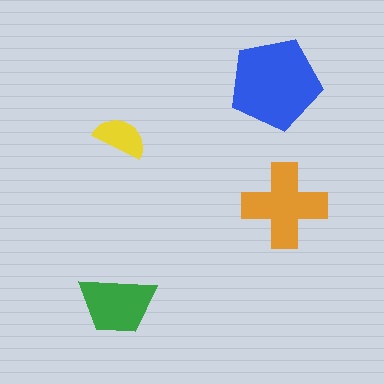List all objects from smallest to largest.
The yellow semicircle, the green trapezoid, the orange cross, the blue pentagon.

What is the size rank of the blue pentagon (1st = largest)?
1st.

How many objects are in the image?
There are 4 objects in the image.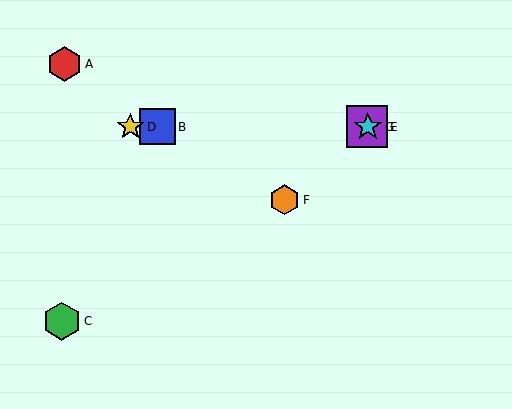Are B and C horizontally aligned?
No, B is at y≈127 and C is at y≈321.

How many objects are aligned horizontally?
4 objects (B, D, E, G) are aligned horizontally.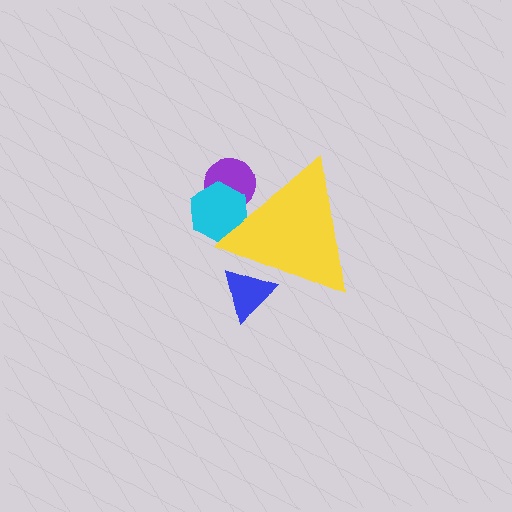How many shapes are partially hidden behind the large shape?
3 shapes are partially hidden.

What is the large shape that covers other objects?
A yellow triangle.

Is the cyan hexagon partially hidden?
Yes, the cyan hexagon is partially hidden behind the yellow triangle.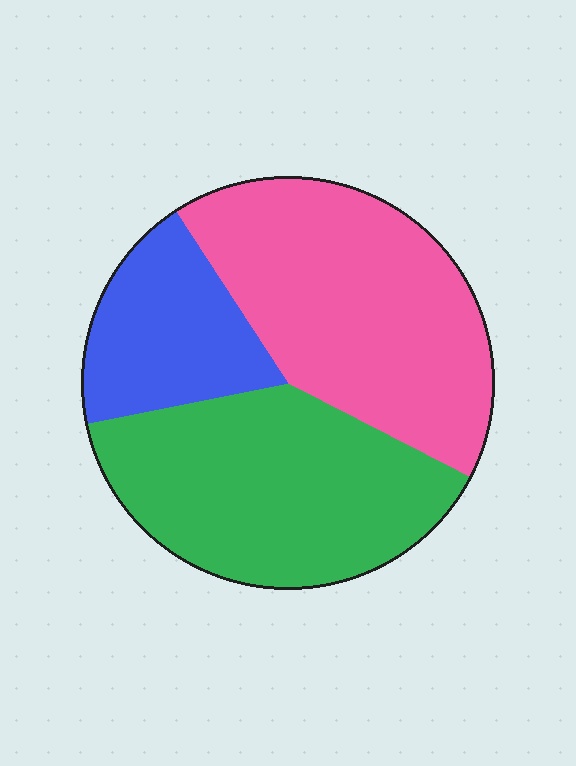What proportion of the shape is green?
Green covers roughly 40% of the shape.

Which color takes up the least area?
Blue, at roughly 20%.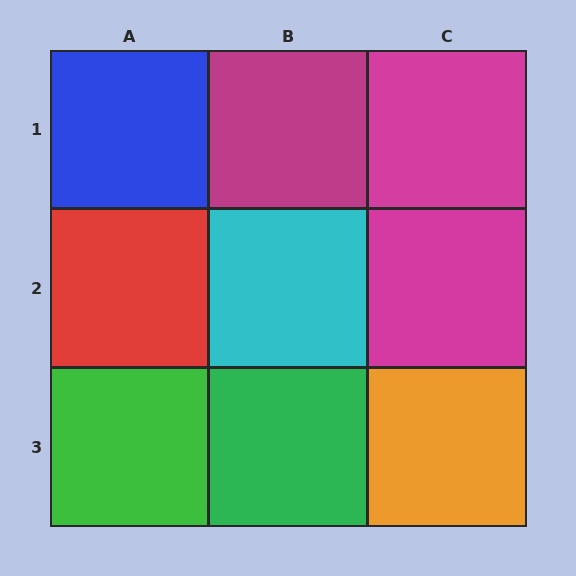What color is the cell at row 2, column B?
Cyan.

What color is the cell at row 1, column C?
Magenta.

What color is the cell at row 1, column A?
Blue.